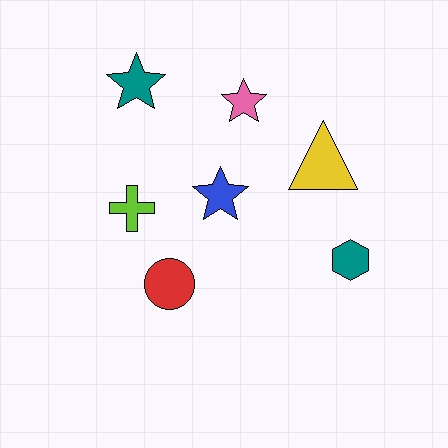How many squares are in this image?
There are no squares.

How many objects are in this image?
There are 7 objects.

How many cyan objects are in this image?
There are no cyan objects.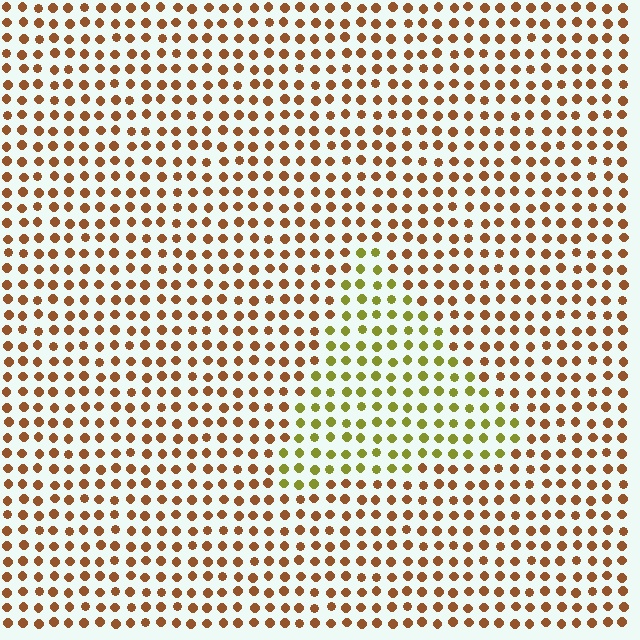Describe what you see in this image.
The image is filled with small brown elements in a uniform arrangement. A triangle-shaped region is visible where the elements are tinted to a slightly different hue, forming a subtle color boundary.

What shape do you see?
I see a triangle.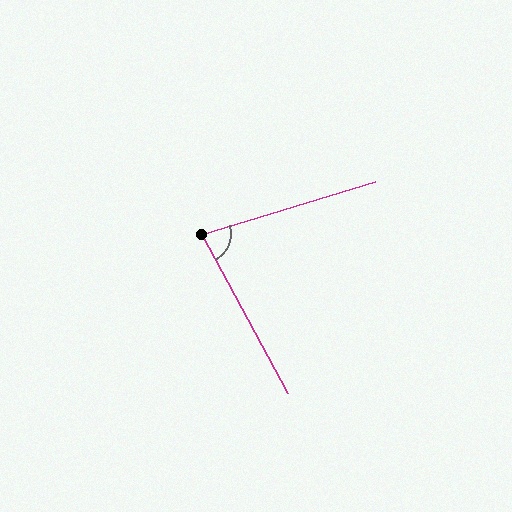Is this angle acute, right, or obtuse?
It is acute.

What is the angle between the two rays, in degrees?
Approximately 79 degrees.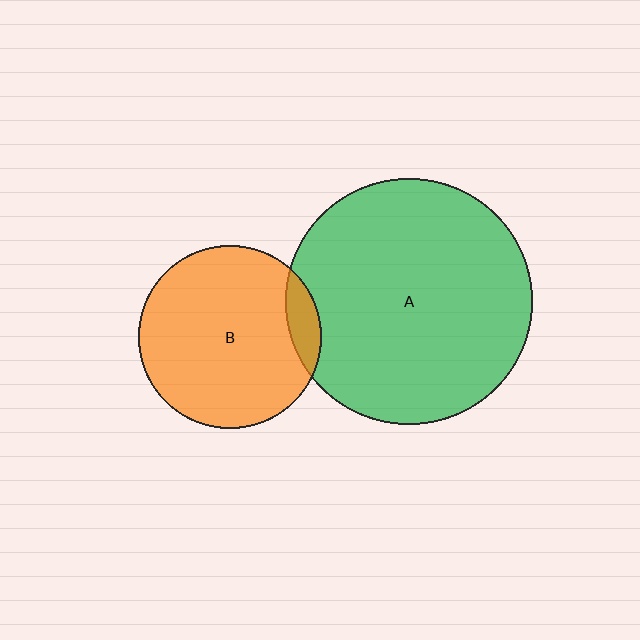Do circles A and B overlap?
Yes.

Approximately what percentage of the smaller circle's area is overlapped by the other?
Approximately 10%.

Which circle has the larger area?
Circle A (green).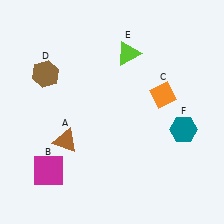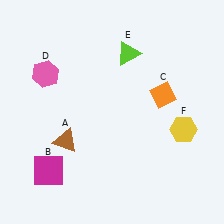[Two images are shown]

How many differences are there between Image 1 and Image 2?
There are 2 differences between the two images.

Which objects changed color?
D changed from brown to pink. F changed from teal to yellow.